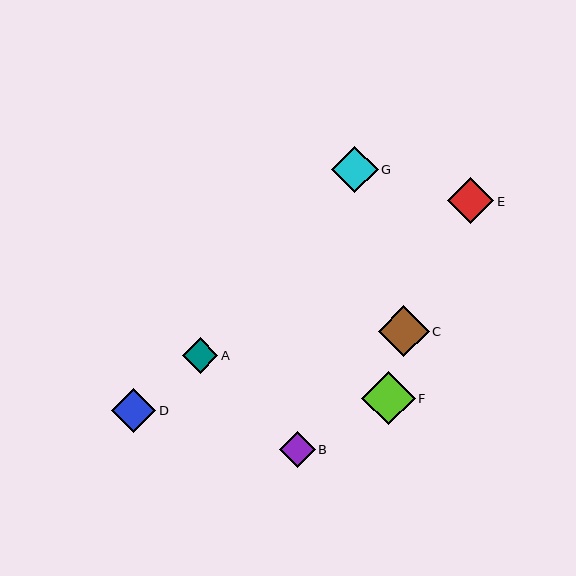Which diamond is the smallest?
Diamond A is the smallest with a size of approximately 35 pixels.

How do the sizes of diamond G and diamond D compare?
Diamond G and diamond D are approximately the same size.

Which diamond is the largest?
Diamond F is the largest with a size of approximately 54 pixels.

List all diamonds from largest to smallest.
From largest to smallest: F, C, G, E, D, B, A.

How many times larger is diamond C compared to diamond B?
Diamond C is approximately 1.4 times the size of diamond B.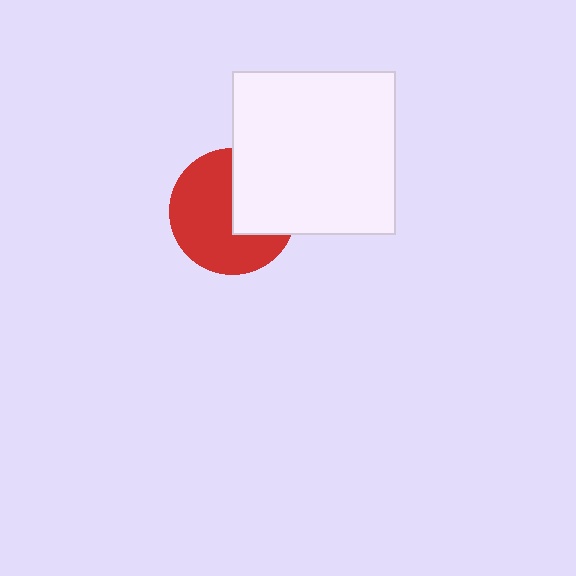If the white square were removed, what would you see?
You would see the complete red circle.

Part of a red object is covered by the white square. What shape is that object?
It is a circle.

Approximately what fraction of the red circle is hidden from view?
Roughly 37% of the red circle is hidden behind the white square.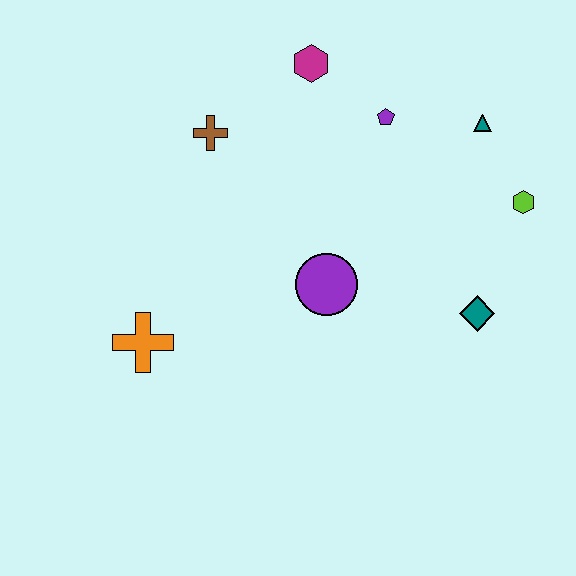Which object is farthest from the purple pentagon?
The orange cross is farthest from the purple pentagon.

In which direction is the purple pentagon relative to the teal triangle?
The purple pentagon is to the left of the teal triangle.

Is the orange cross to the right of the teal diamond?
No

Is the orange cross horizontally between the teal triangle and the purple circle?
No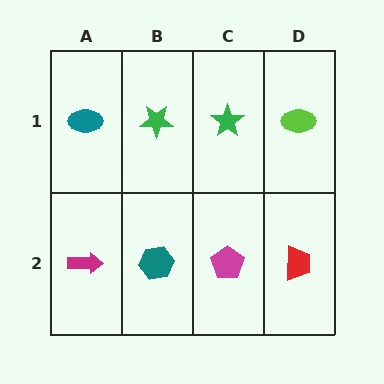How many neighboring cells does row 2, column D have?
2.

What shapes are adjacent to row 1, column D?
A red trapezoid (row 2, column D), a green star (row 1, column C).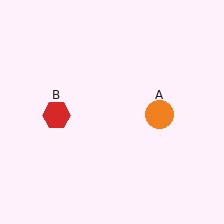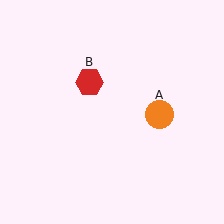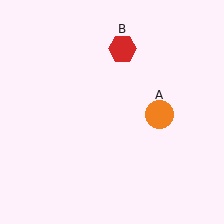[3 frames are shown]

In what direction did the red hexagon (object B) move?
The red hexagon (object B) moved up and to the right.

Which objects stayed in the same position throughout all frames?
Orange circle (object A) remained stationary.